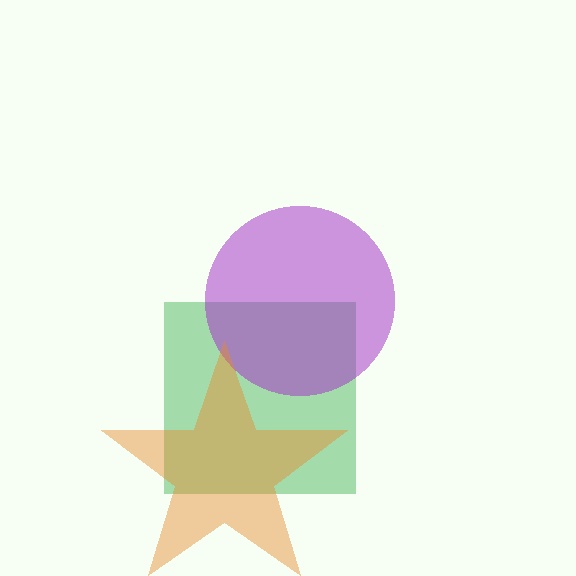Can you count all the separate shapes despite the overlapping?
Yes, there are 3 separate shapes.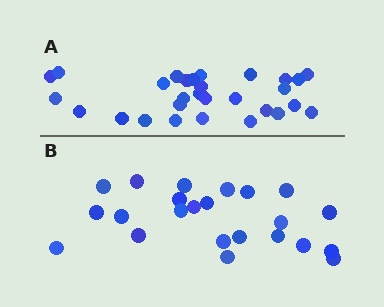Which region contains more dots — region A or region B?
Region A (the top region) has more dots.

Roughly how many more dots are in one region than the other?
Region A has about 6 more dots than region B.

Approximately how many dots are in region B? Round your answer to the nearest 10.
About 20 dots. (The exact count is 23, which rounds to 20.)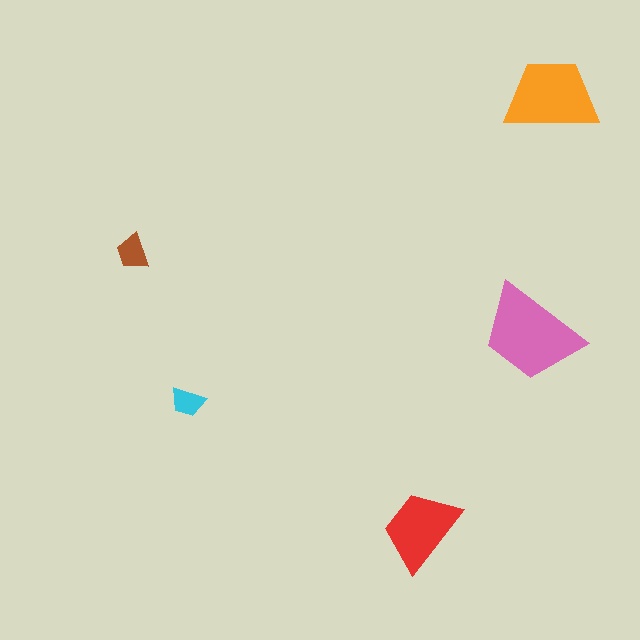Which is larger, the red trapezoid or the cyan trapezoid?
The red one.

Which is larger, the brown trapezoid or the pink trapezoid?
The pink one.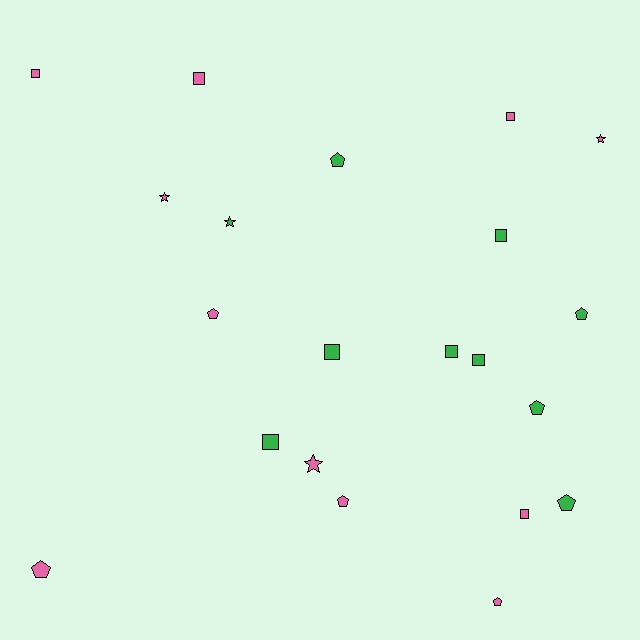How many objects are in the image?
There are 21 objects.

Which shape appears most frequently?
Square, with 9 objects.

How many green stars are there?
There is 1 green star.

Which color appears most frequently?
Pink, with 11 objects.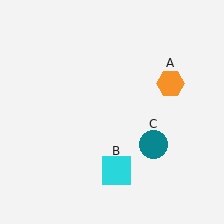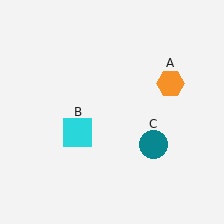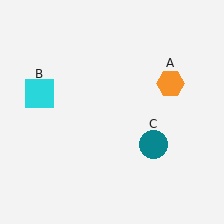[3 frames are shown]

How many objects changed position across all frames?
1 object changed position: cyan square (object B).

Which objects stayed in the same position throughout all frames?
Orange hexagon (object A) and teal circle (object C) remained stationary.